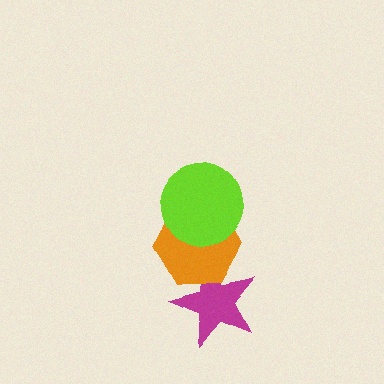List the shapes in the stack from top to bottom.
From top to bottom: the lime circle, the orange hexagon, the magenta star.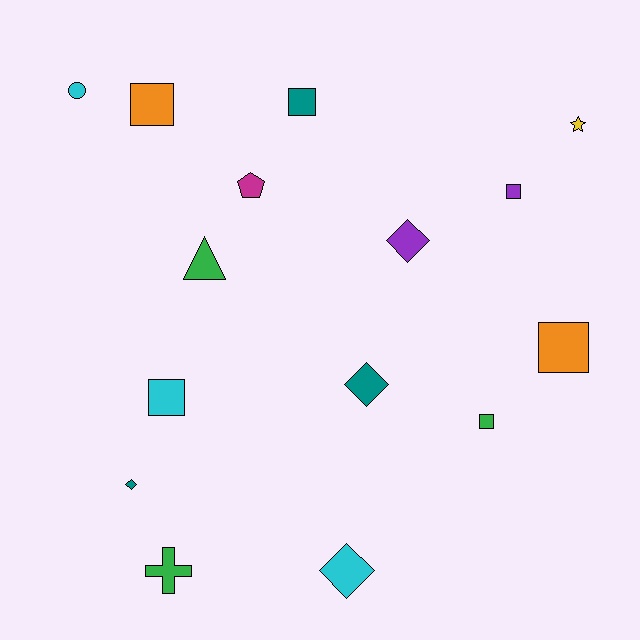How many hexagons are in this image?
There are no hexagons.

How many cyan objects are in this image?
There are 3 cyan objects.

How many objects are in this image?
There are 15 objects.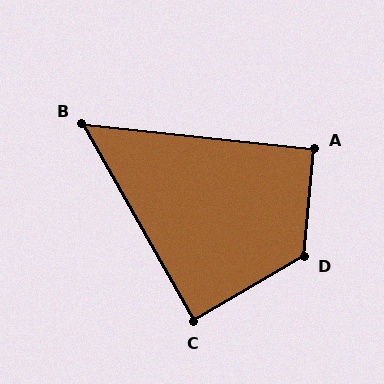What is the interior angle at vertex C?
Approximately 89 degrees (approximately right).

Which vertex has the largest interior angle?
D, at approximately 125 degrees.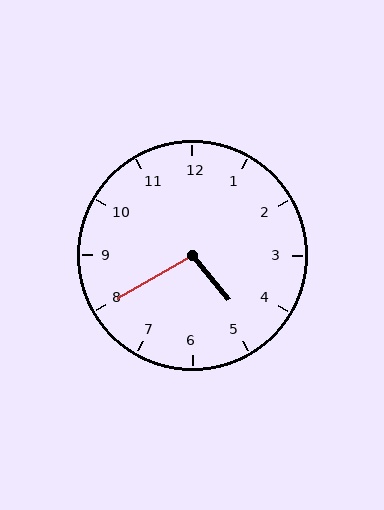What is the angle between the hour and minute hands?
Approximately 100 degrees.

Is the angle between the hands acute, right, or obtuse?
It is obtuse.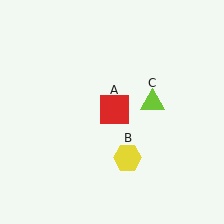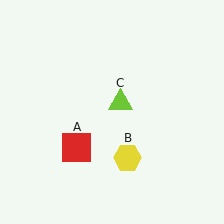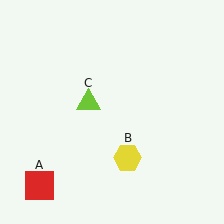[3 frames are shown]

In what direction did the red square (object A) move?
The red square (object A) moved down and to the left.